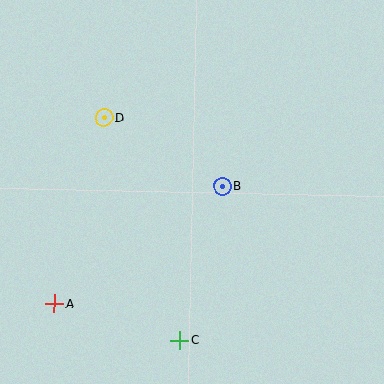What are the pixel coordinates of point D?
Point D is at (104, 118).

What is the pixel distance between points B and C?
The distance between B and C is 160 pixels.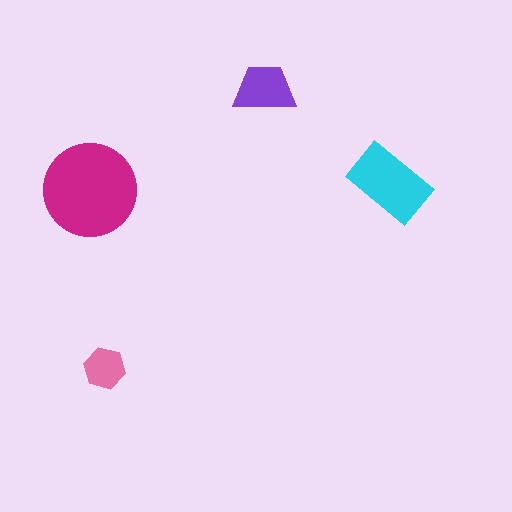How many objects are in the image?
There are 4 objects in the image.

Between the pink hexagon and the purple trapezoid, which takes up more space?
The purple trapezoid.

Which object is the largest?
The magenta circle.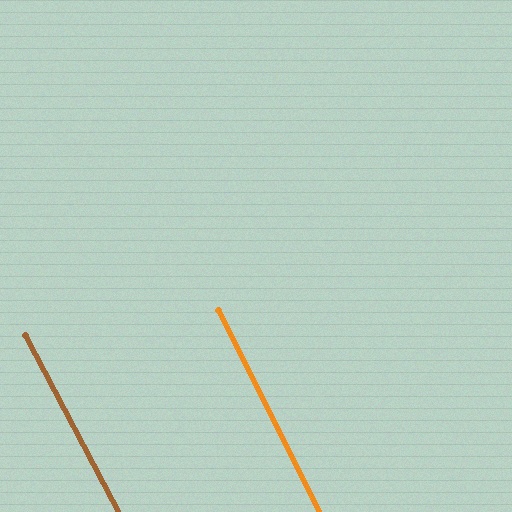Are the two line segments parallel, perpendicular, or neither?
Parallel — their directions differ by only 1.1°.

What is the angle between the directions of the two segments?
Approximately 1 degree.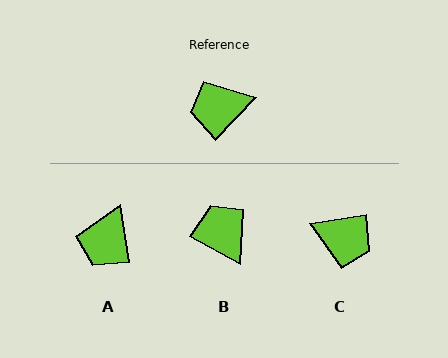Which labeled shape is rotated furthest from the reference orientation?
C, about 143 degrees away.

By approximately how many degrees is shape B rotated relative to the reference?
Approximately 75 degrees clockwise.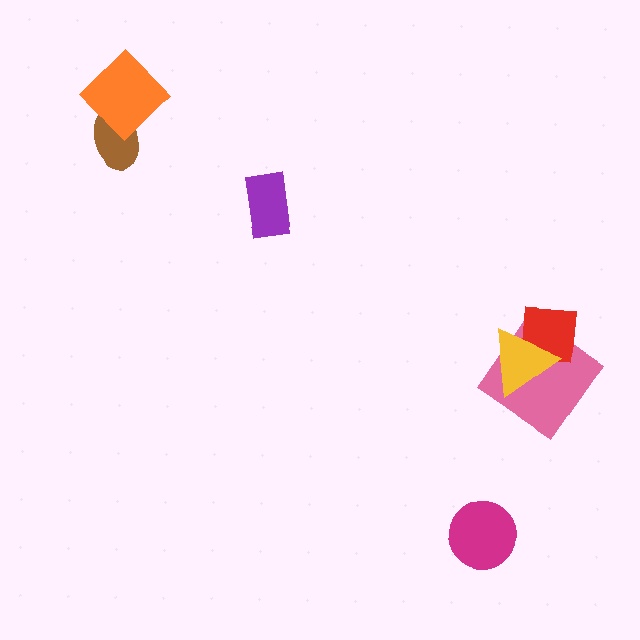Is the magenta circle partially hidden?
No, no other shape covers it.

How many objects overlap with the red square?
2 objects overlap with the red square.